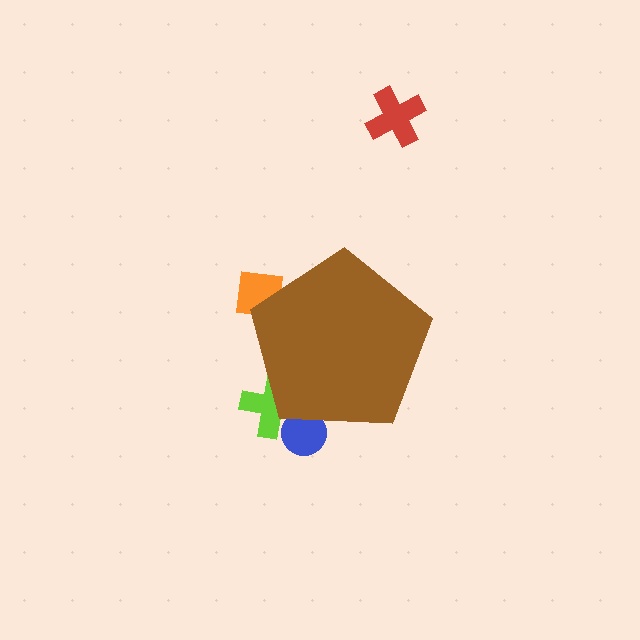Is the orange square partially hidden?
Yes, the orange square is partially hidden behind the brown pentagon.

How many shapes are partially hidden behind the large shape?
3 shapes are partially hidden.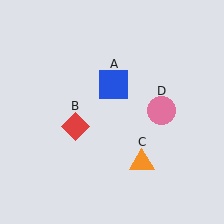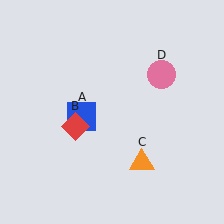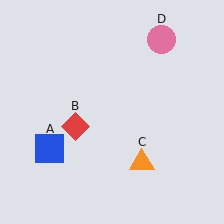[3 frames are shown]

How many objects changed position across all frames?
2 objects changed position: blue square (object A), pink circle (object D).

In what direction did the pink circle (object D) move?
The pink circle (object D) moved up.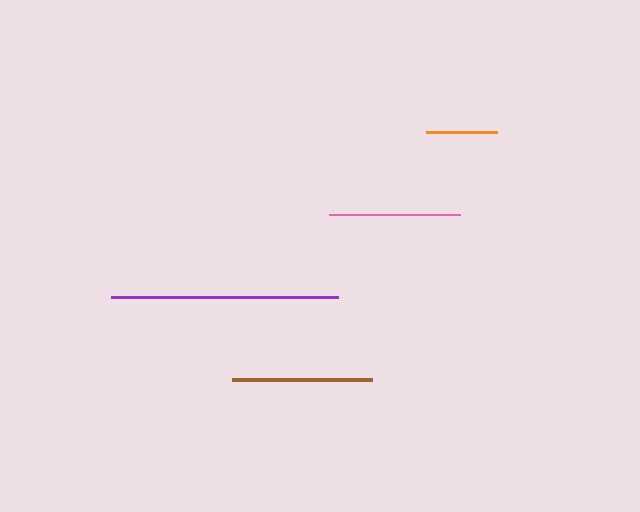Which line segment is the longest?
The purple line is the longest at approximately 227 pixels.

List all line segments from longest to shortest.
From longest to shortest: purple, brown, pink, orange.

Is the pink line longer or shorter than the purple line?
The purple line is longer than the pink line.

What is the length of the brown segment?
The brown segment is approximately 140 pixels long.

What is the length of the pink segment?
The pink segment is approximately 131 pixels long.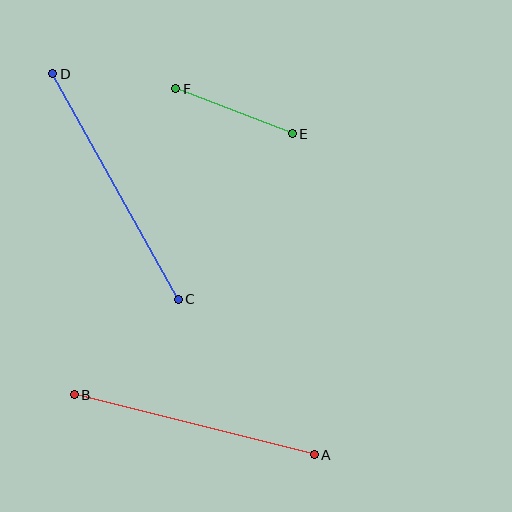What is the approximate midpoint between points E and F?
The midpoint is at approximately (234, 111) pixels.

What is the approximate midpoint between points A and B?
The midpoint is at approximately (194, 425) pixels.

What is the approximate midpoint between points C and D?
The midpoint is at approximately (116, 186) pixels.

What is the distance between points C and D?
The distance is approximately 258 pixels.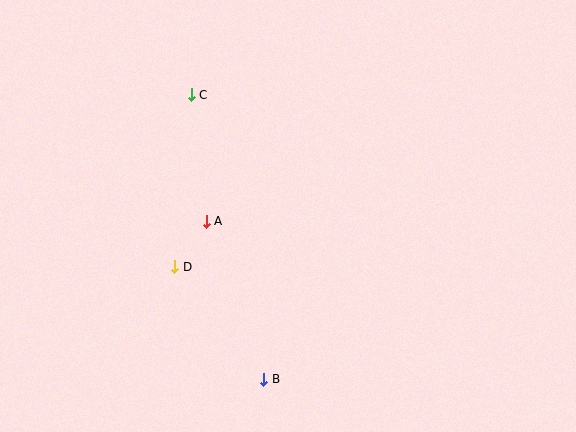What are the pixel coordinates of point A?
Point A is at (206, 222).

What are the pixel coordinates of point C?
Point C is at (191, 95).